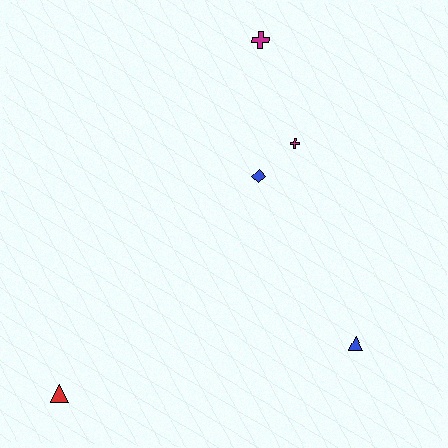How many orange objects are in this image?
There are no orange objects.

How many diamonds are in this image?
There is 1 diamond.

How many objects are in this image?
There are 5 objects.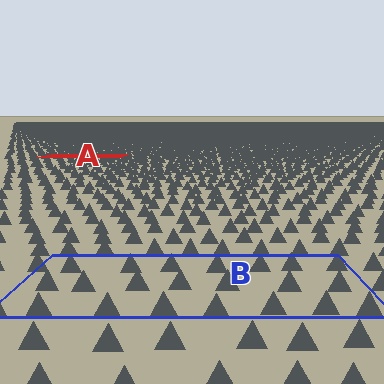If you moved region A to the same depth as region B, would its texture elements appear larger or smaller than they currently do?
They would appear larger. At a closer depth, the same texture elements are projected at a bigger on-screen size.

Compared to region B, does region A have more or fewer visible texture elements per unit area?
Region A has more texture elements per unit area — they are packed more densely because it is farther away.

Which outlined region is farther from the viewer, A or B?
Region A is farther from the viewer — the texture elements inside it appear smaller and more densely packed.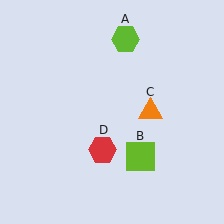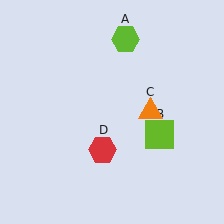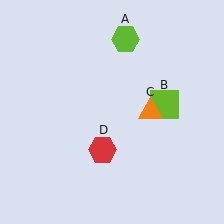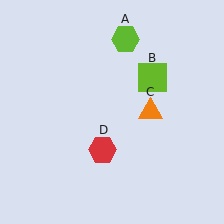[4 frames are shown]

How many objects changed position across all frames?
1 object changed position: lime square (object B).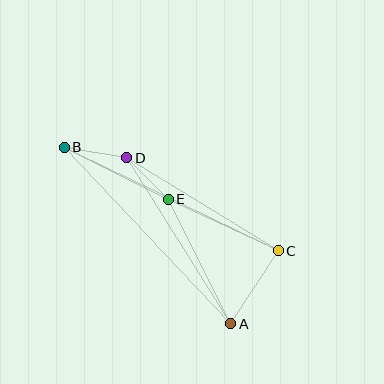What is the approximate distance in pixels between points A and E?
The distance between A and E is approximately 139 pixels.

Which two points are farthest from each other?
Points A and B are farthest from each other.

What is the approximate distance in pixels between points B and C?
The distance between B and C is approximately 238 pixels.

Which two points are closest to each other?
Points D and E are closest to each other.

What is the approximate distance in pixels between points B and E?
The distance between B and E is approximately 116 pixels.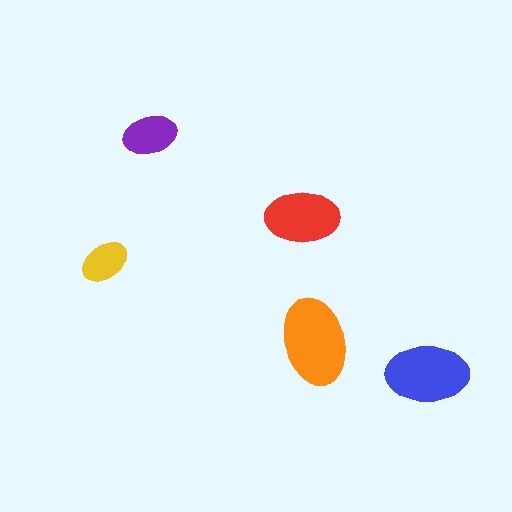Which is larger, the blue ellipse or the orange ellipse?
The orange one.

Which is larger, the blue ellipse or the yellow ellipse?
The blue one.